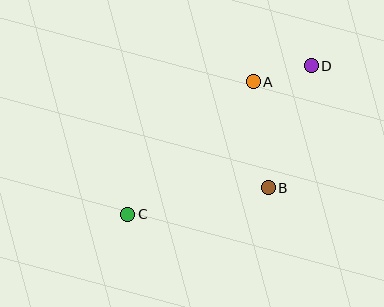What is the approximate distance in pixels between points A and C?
The distance between A and C is approximately 182 pixels.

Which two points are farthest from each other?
Points C and D are farthest from each other.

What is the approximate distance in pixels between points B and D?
The distance between B and D is approximately 129 pixels.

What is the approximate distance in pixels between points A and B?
The distance between A and B is approximately 107 pixels.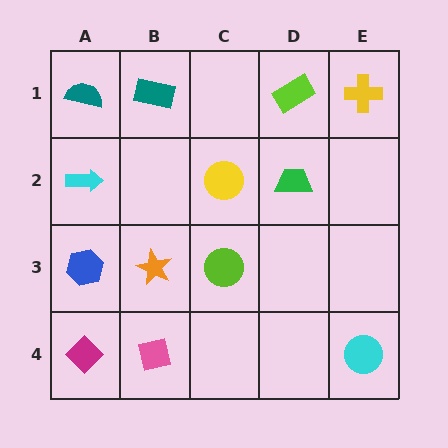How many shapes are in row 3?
3 shapes.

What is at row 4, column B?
A pink square.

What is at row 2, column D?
A green trapezoid.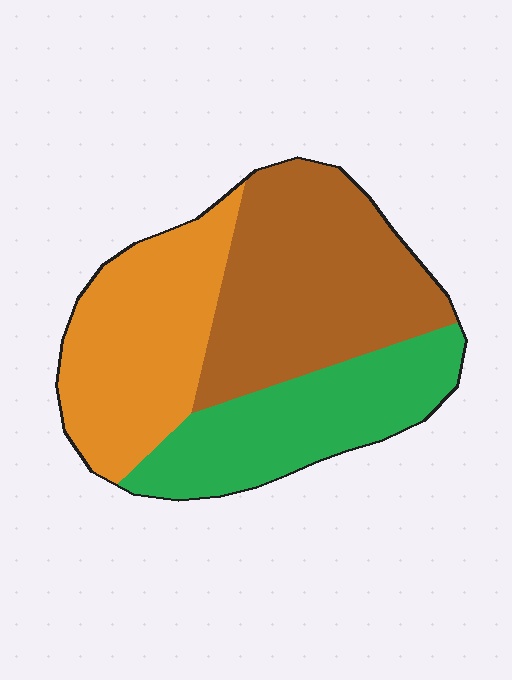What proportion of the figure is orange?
Orange covers about 30% of the figure.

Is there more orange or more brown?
Brown.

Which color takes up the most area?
Brown, at roughly 40%.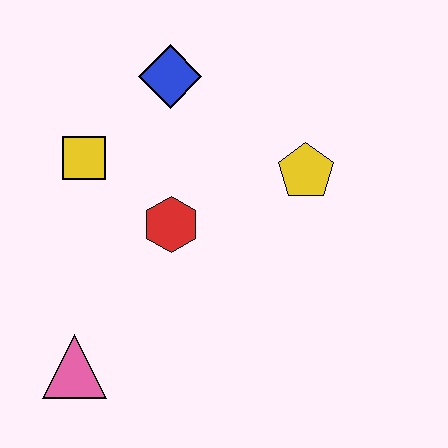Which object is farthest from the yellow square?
The yellow pentagon is farthest from the yellow square.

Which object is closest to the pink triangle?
The red hexagon is closest to the pink triangle.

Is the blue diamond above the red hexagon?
Yes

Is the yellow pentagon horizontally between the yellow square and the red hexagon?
No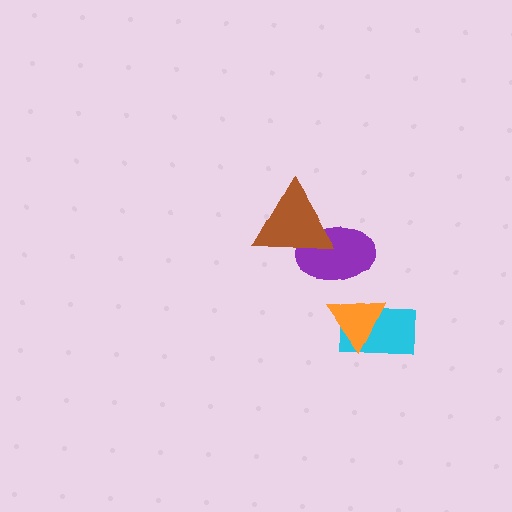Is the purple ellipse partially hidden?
Yes, it is partially covered by another shape.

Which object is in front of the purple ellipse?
The brown triangle is in front of the purple ellipse.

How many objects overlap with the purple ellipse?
1 object overlaps with the purple ellipse.